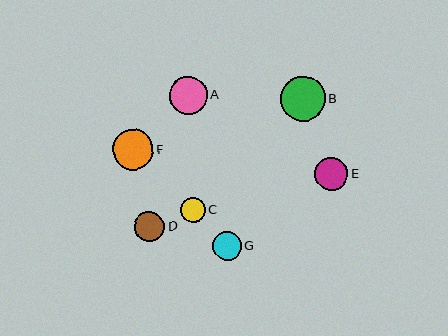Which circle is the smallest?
Circle C is the smallest with a size of approximately 25 pixels.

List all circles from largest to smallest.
From largest to smallest: B, F, A, E, D, G, C.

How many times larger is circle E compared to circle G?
Circle E is approximately 1.1 times the size of circle G.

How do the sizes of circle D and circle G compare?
Circle D and circle G are approximately the same size.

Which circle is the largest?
Circle B is the largest with a size of approximately 45 pixels.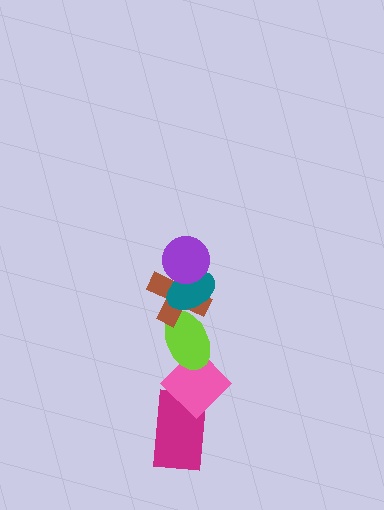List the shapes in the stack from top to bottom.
From top to bottom: the purple circle, the teal ellipse, the brown cross, the lime ellipse, the pink diamond, the magenta rectangle.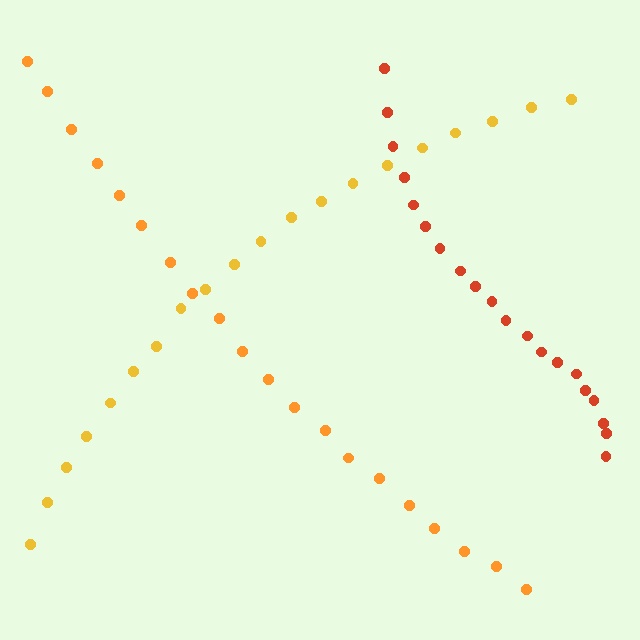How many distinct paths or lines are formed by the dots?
There are 3 distinct paths.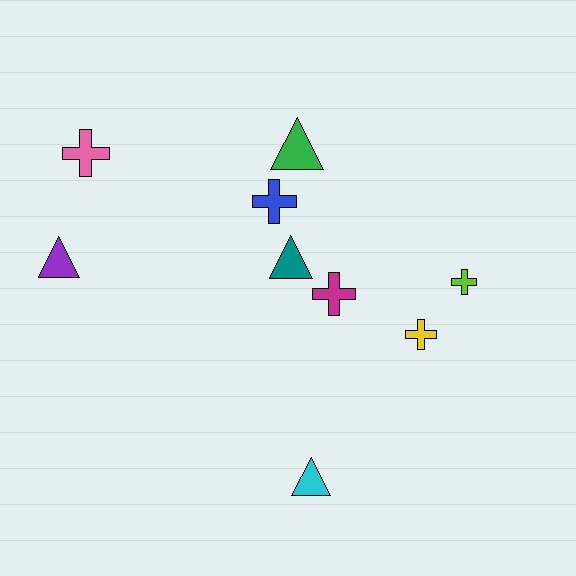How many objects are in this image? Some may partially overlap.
There are 9 objects.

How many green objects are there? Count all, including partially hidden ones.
There is 1 green object.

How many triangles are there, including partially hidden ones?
There are 4 triangles.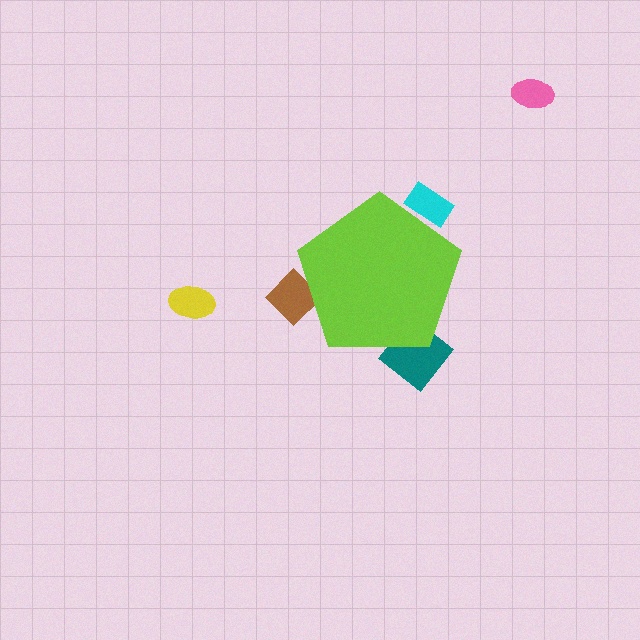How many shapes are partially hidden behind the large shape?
3 shapes are partially hidden.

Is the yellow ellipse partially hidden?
No, the yellow ellipse is fully visible.